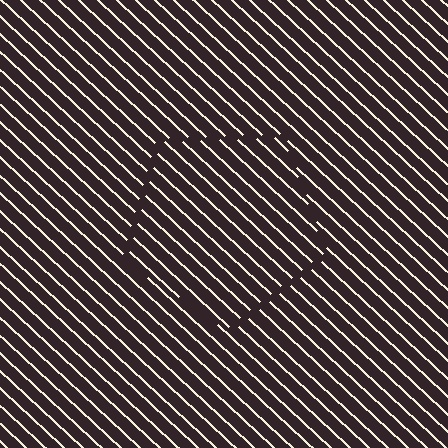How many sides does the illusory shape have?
5 sides — the line-ends trace a pentagon.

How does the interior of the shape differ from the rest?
The interior of the shape contains the same grating, shifted by half a period — the contour is defined by the phase discontinuity where line-ends from the inner and outer gratings abut.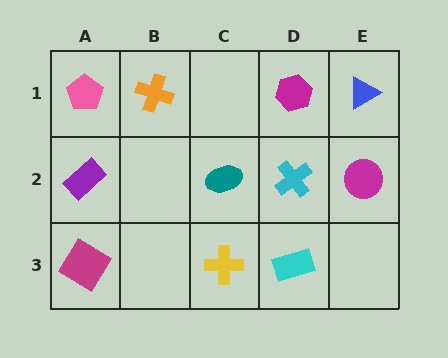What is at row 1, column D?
A magenta hexagon.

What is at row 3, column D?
A cyan rectangle.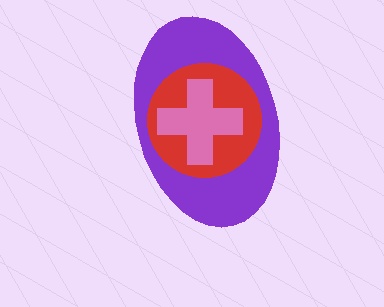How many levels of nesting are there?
3.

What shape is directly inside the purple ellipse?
The red circle.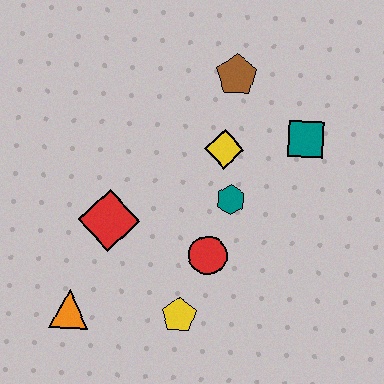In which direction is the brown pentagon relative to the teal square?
The brown pentagon is to the left of the teal square.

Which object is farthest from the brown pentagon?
The orange triangle is farthest from the brown pentagon.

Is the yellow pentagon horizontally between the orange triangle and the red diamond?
No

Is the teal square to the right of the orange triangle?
Yes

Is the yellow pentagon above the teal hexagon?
No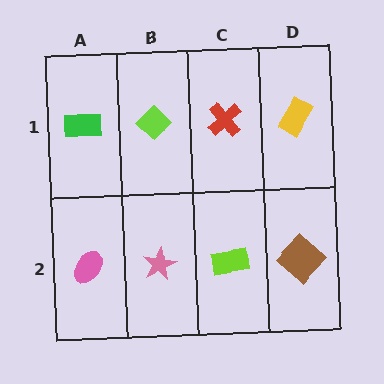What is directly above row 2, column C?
A red cross.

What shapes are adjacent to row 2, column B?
A lime diamond (row 1, column B), a pink ellipse (row 2, column A), a lime rectangle (row 2, column C).